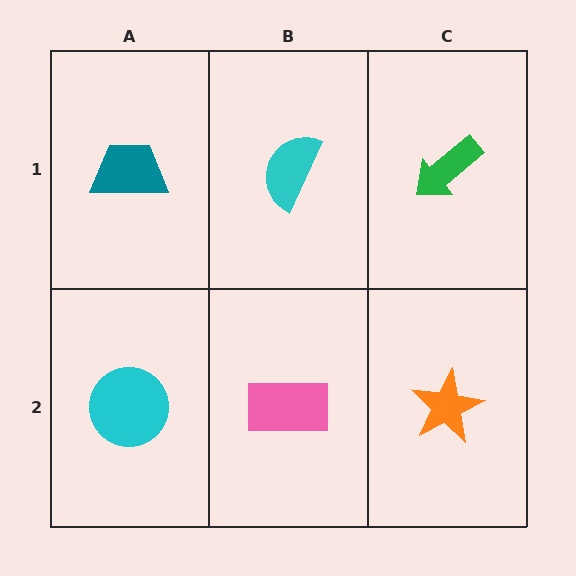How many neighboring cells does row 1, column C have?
2.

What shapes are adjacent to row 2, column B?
A cyan semicircle (row 1, column B), a cyan circle (row 2, column A), an orange star (row 2, column C).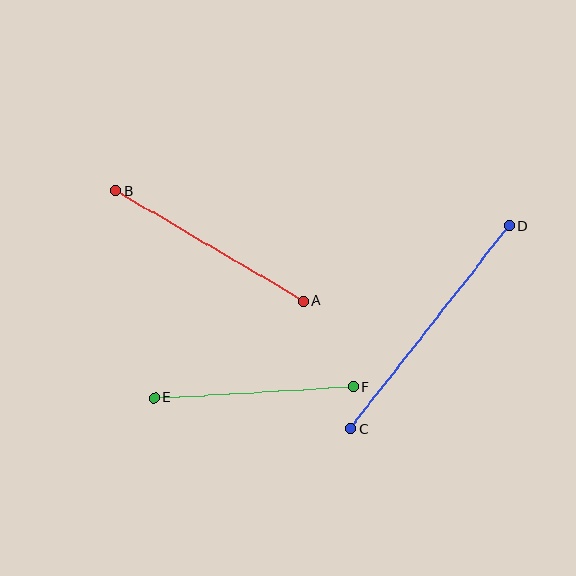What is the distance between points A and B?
The distance is approximately 217 pixels.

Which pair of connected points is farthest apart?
Points C and D are farthest apart.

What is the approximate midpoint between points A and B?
The midpoint is at approximately (210, 246) pixels.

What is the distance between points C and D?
The distance is approximately 258 pixels.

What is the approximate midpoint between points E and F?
The midpoint is at approximately (254, 392) pixels.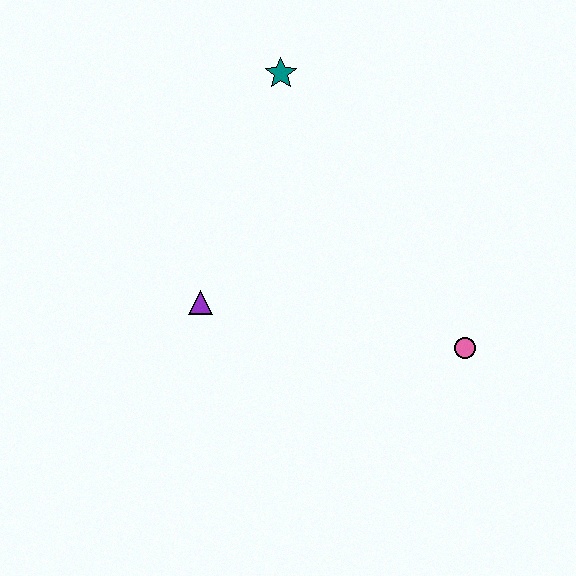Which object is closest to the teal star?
The purple triangle is closest to the teal star.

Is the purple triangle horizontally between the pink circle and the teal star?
No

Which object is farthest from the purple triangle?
The pink circle is farthest from the purple triangle.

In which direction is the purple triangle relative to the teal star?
The purple triangle is below the teal star.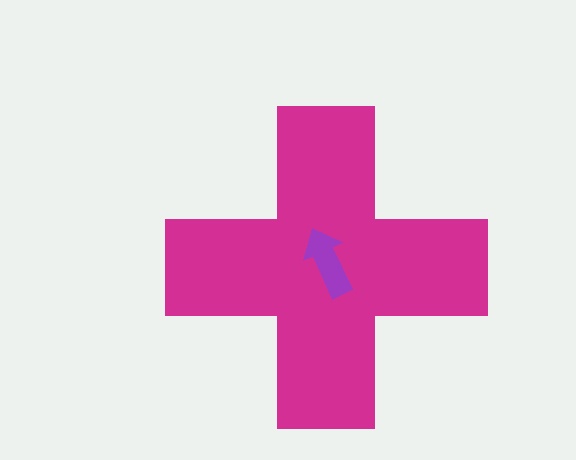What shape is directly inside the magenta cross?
The purple arrow.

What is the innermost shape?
The purple arrow.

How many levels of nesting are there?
2.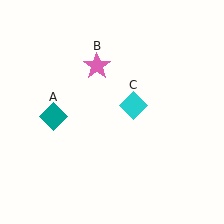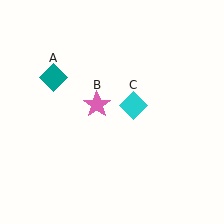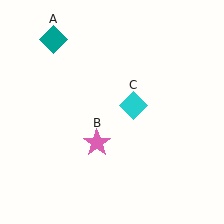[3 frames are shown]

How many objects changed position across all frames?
2 objects changed position: teal diamond (object A), pink star (object B).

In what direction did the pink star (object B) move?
The pink star (object B) moved down.